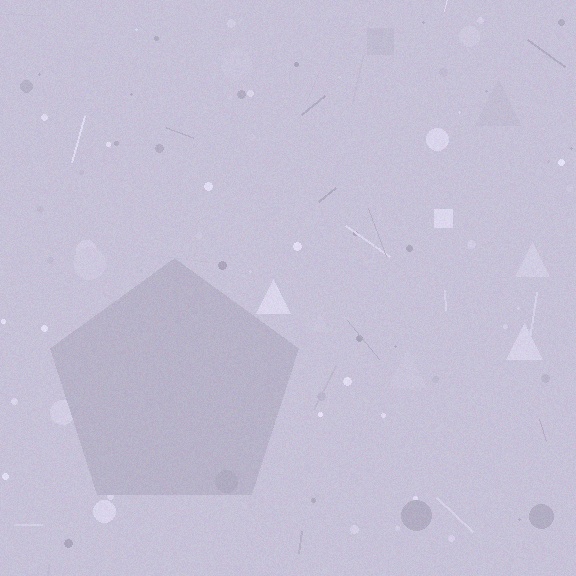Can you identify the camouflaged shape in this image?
The camouflaged shape is a pentagon.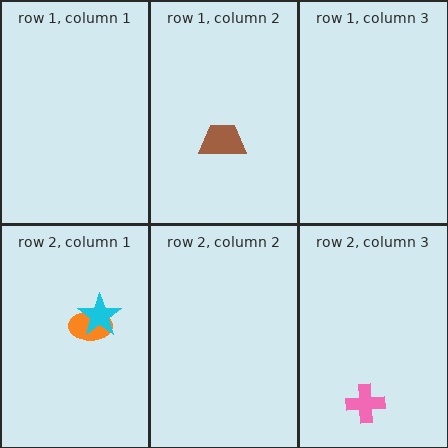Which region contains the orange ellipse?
The row 2, column 1 region.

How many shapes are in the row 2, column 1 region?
2.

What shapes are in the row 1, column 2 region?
The brown trapezoid.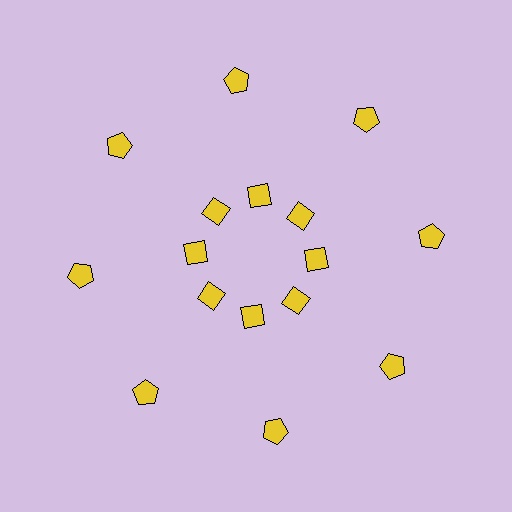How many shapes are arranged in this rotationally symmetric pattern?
There are 16 shapes, arranged in 8 groups of 2.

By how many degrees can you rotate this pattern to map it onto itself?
The pattern maps onto itself every 45 degrees of rotation.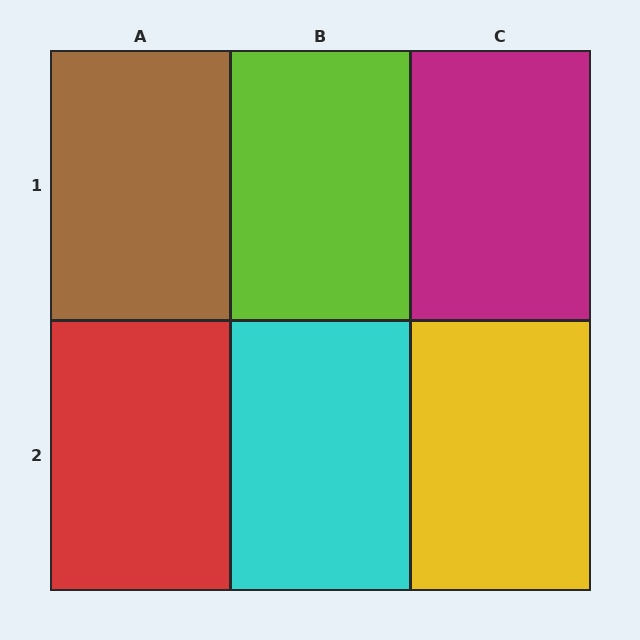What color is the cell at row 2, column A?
Red.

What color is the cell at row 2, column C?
Yellow.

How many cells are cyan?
1 cell is cyan.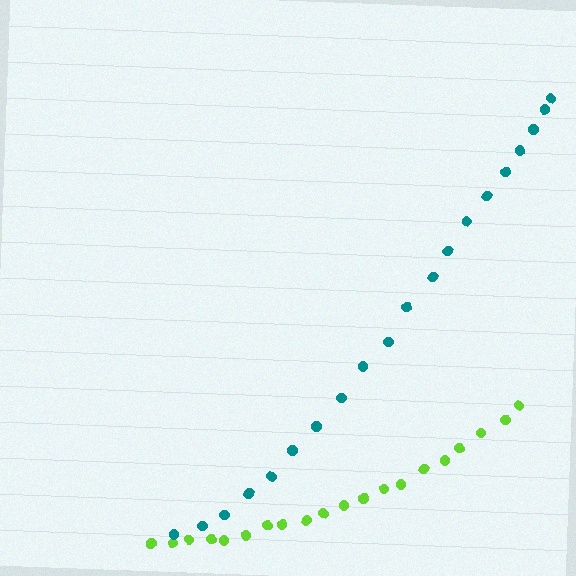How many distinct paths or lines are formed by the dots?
There are 2 distinct paths.